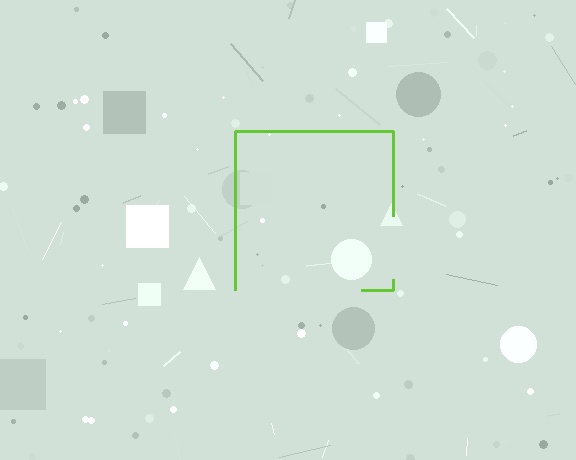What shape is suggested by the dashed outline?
The dashed outline suggests a square.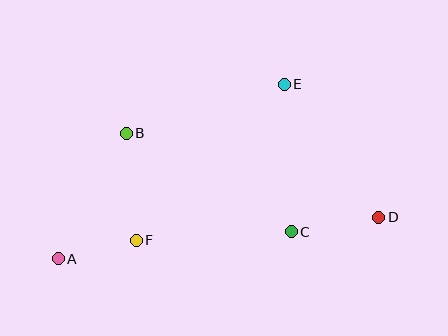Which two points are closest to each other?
Points A and F are closest to each other.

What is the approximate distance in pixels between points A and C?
The distance between A and C is approximately 234 pixels.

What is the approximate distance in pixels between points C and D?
The distance between C and D is approximately 89 pixels.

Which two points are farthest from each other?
Points A and D are farthest from each other.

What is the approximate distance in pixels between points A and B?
The distance between A and B is approximately 143 pixels.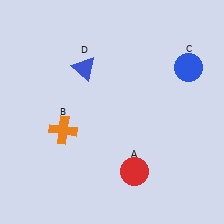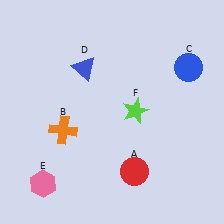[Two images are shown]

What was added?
A pink hexagon (E), a lime star (F) were added in Image 2.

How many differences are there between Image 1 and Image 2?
There are 2 differences between the two images.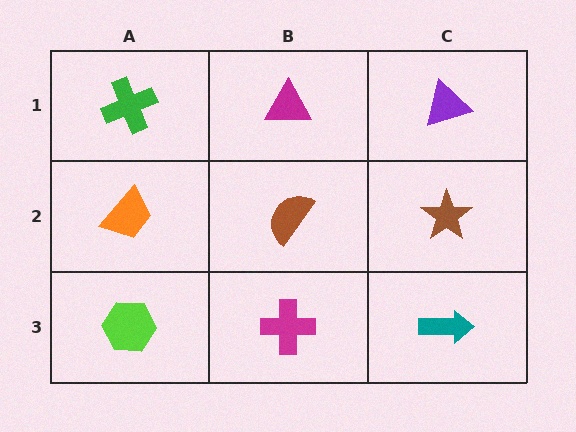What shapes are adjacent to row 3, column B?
A brown semicircle (row 2, column B), a lime hexagon (row 3, column A), a teal arrow (row 3, column C).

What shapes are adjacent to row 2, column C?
A purple triangle (row 1, column C), a teal arrow (row 3, column C), a brown semicircle (row 2, column B).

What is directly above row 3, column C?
A brown star.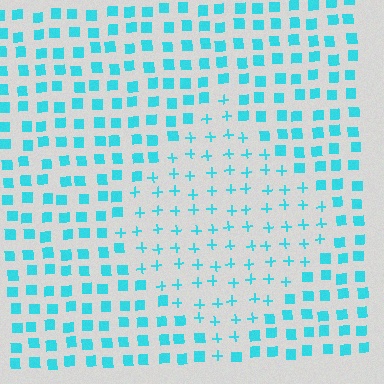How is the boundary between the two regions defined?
The boundary is defined by a change in element shape: plus signs inside vs. squares outside. All elements share the same color and spacing.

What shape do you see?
I see a diamond.